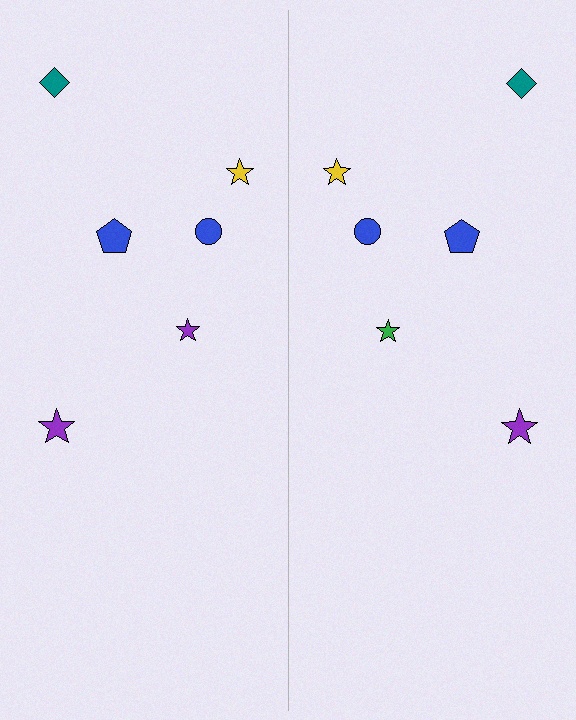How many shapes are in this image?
There are 12 shapes in this image.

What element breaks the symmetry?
The green star on the right side breaks the symmetry — its mirror counterpart is purple.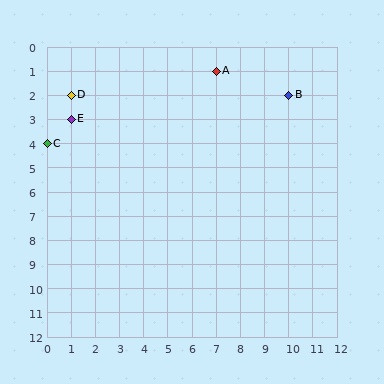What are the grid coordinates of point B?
Point B is at grid coordinates (10, 2).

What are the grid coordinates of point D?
Point D is at grid coordinates (1, 2).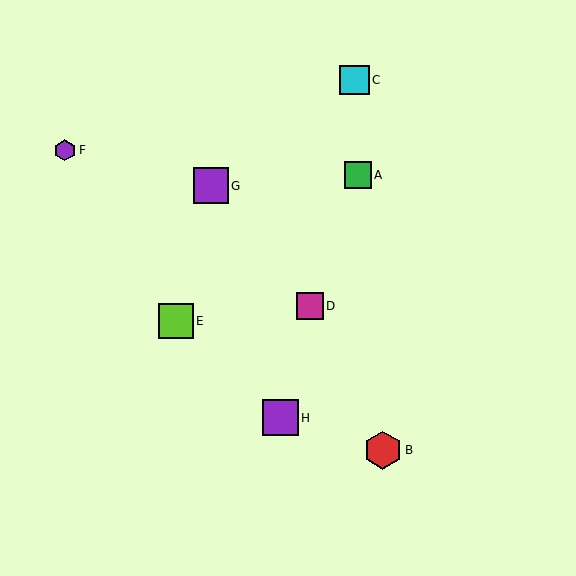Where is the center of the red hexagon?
The center of the red hexagon is at (383, 450).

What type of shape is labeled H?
Shape H is a purple square.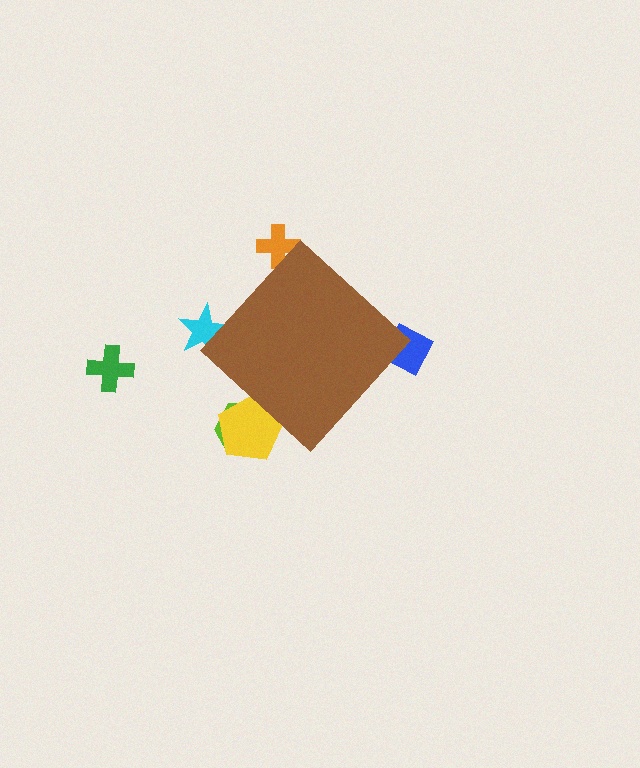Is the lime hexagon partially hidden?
Yes, the lime hexagon is partially hidden behind the brown diamond.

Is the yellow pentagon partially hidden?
Yes, the yellow pentagon is partially hidden behind the brown diamond.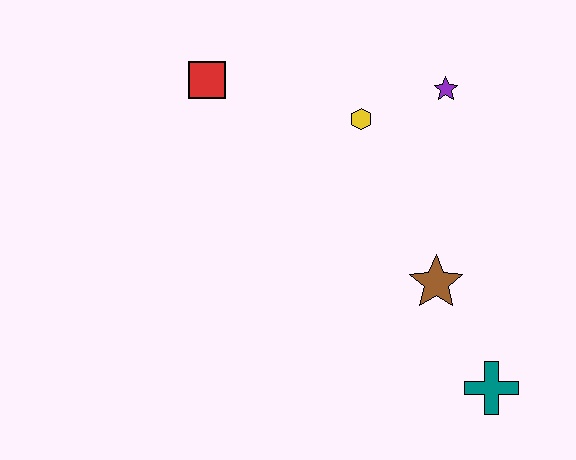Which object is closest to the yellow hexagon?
The purple star is closest to the yellow hexagon.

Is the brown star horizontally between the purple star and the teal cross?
No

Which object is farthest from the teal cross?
The red square is farthest from the teal cross.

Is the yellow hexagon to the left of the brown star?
Yes